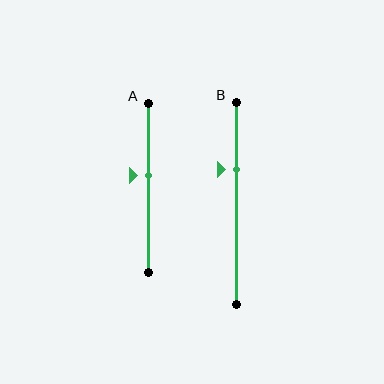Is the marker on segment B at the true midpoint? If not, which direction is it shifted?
No, the marker on segment B is shifted upward by about 17% of the segment length.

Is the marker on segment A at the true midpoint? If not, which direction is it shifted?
No, the marker on segment A is shifted upward by about 8% of the segment length.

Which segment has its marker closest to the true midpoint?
Segment A has its marker closest to the true midpoint.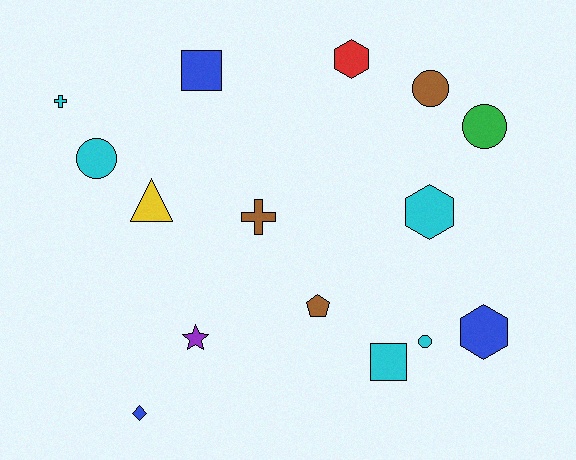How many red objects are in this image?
There is 1 red object.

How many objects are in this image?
There are 15 objects.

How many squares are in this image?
There are 2 squares.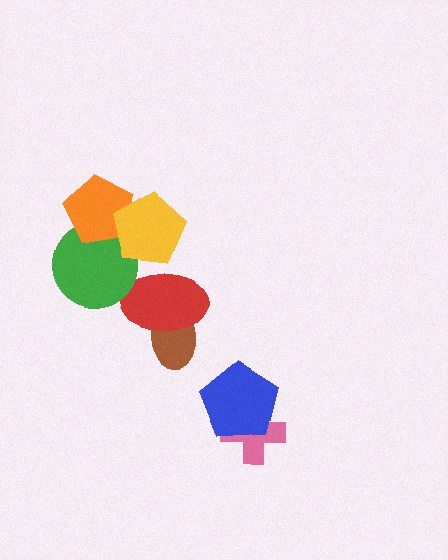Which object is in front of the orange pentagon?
The yellow pentagon is in front of the orange pentagon.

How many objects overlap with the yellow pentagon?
2 objects overlap with the yellow pentagon.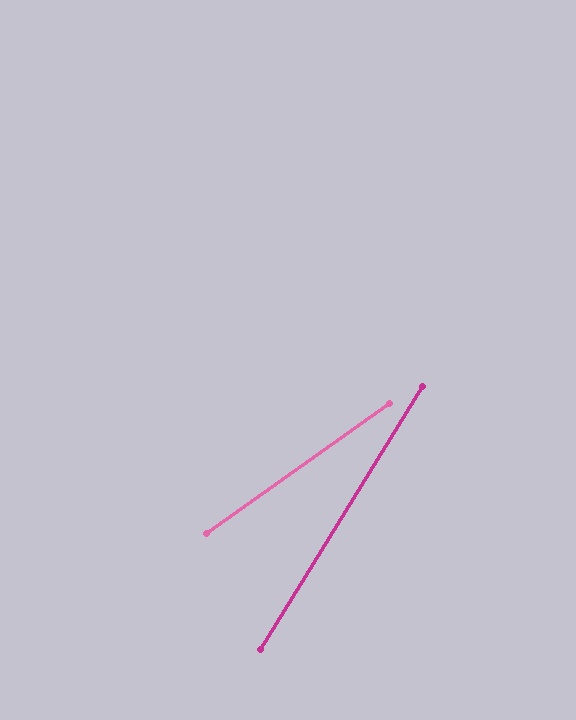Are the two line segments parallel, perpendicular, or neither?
Neither parallel nor perpendicular — they differ by about 23°.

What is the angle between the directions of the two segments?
Approximately 23 degrees.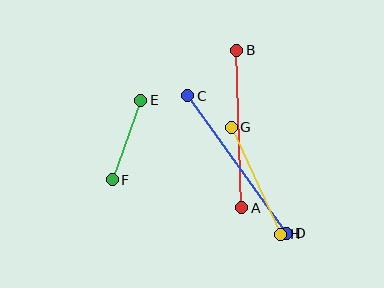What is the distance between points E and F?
The distance is approximately 84 pixels.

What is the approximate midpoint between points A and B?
The midpoint is at approximately (239, 129) pixels.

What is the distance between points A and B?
The distance is approximately 158 pixels.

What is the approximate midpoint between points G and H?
The midpoint is at approximately (256, 181) pixels.